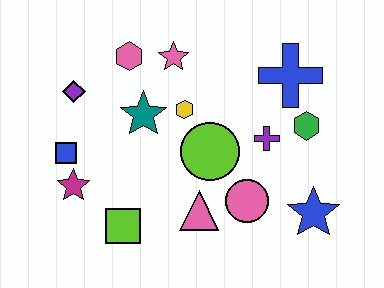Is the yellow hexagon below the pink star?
Yes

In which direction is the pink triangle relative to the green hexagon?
The pink triangle is to the left of the green hexagon.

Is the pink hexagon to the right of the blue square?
Yes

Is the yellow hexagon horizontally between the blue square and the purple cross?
Yes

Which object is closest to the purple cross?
The green hexagon is closest to the purple cross.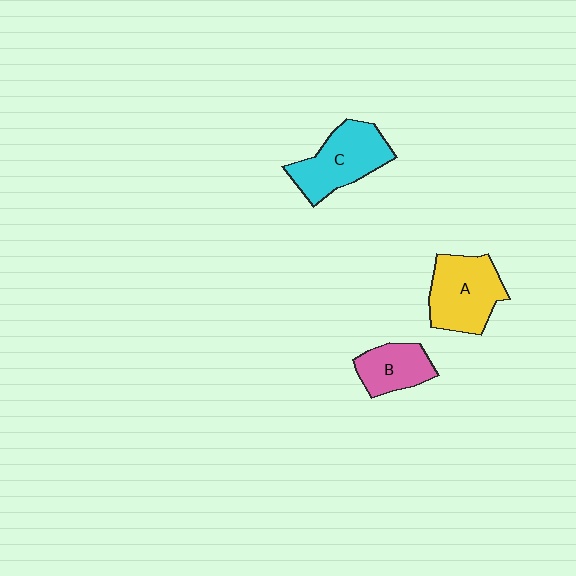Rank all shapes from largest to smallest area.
From largest to smallest: A (yellow), C (cyan), B (pink).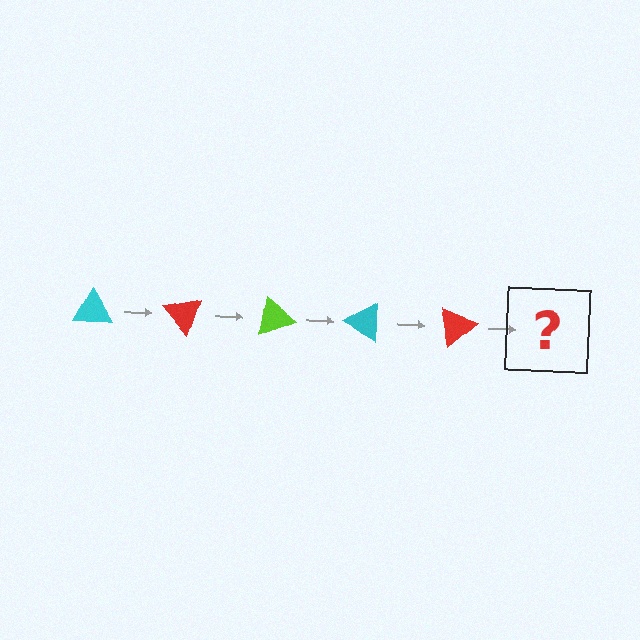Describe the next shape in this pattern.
It should be a lime triangle, rotated 250 degrees from the start.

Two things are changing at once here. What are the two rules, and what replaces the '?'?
The two rules are that it rotates 50 degrees each step and the color cycles through cyan, red, and lime. The '?' should be a lime triangle, rotated 250 degrees from the start.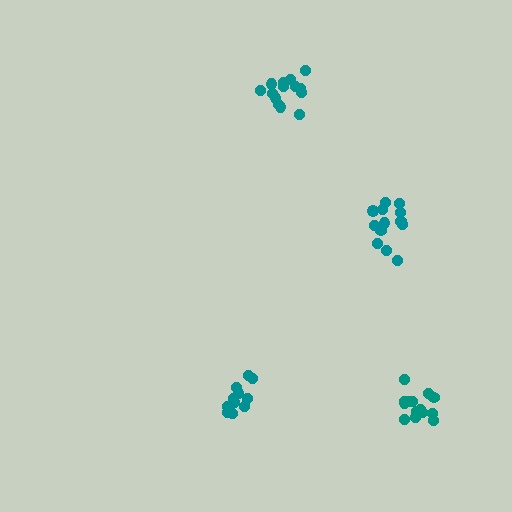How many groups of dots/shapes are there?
There are 4 groups.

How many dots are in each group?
Group 1: 13 dots, Group 2: 14 dots, Group 3: 14 dots, Group 4: 11 dots (52 total).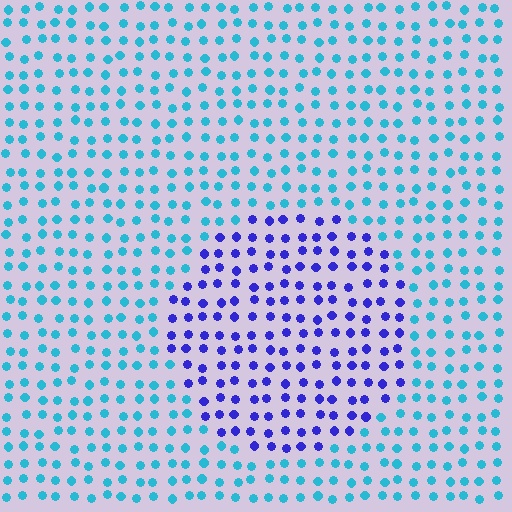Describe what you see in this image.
The image is filled with small cyan elements in a uniform arrangement. A circle-shaped region is visible where the elements are tinted to a slightly different hue, forming a subtle color boundary.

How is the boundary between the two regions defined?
The boundary is defined purely by a slight shift in hue (about 54 degrees). Spacing, size, and orientation are identical on both sides.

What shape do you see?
I see a circle.